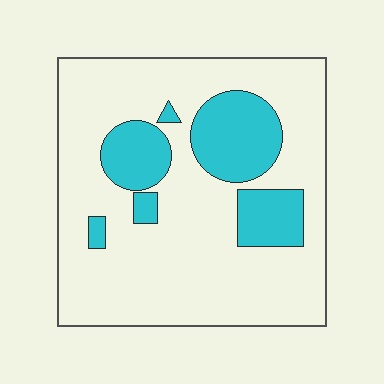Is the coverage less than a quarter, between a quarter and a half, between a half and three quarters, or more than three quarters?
Less than a quarter.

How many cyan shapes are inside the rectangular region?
6.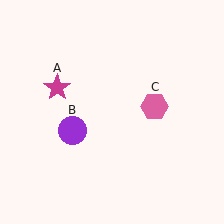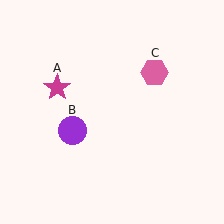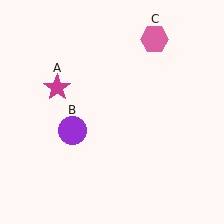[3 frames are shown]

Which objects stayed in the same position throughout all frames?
Magenta star (object A) and purple circle (object B) remained stationary.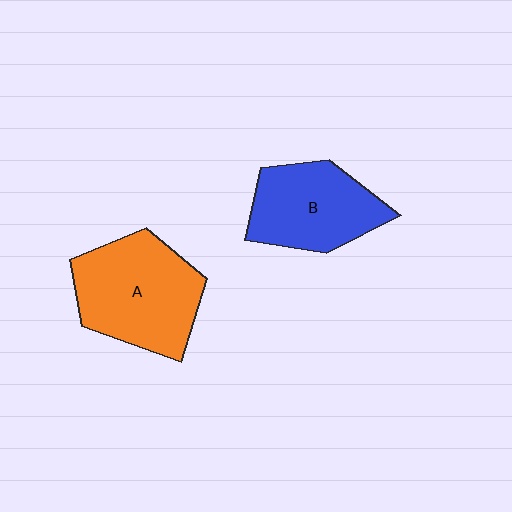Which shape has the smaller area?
Shape B (blue).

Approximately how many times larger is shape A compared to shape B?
Approximately 1.2 times.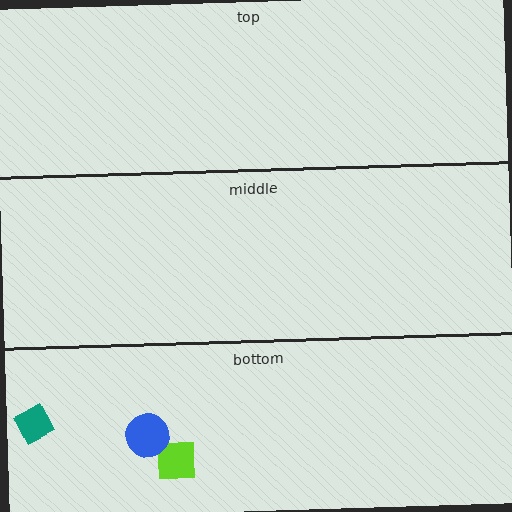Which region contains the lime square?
The bottom region.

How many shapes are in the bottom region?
3.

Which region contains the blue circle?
The bottom region.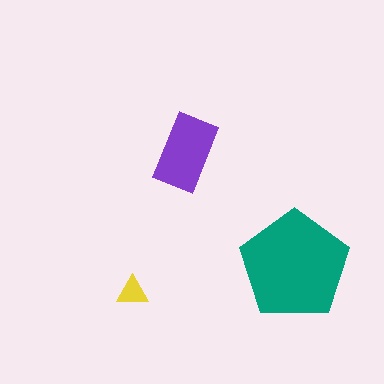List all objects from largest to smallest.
The teal pentagon, the purple rectangle, the yellow triangle.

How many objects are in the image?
There are 3 objects in the image.